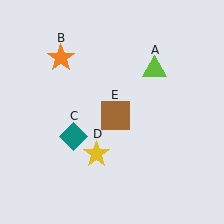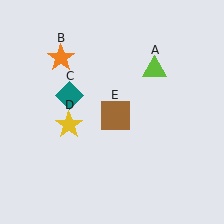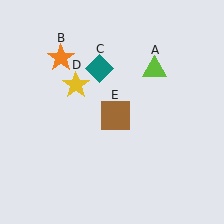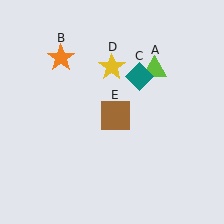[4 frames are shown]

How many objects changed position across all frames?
2 objects changed position: teal diamond (object C), yellow star (object D).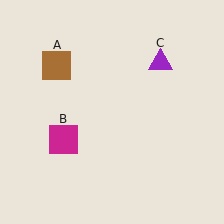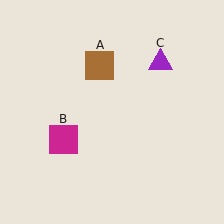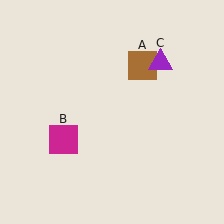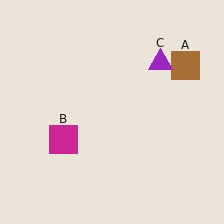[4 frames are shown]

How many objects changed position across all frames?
1 object changed position: brown square (object A).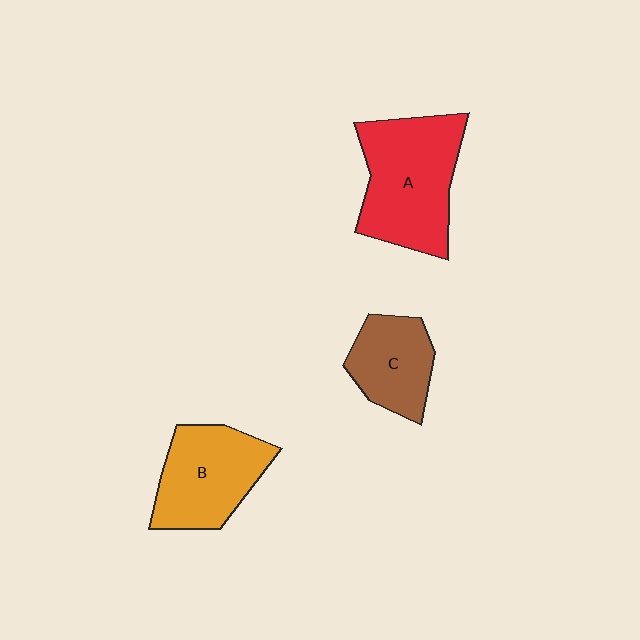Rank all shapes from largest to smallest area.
From largest to smallest: A (red), B (orange), C (brown).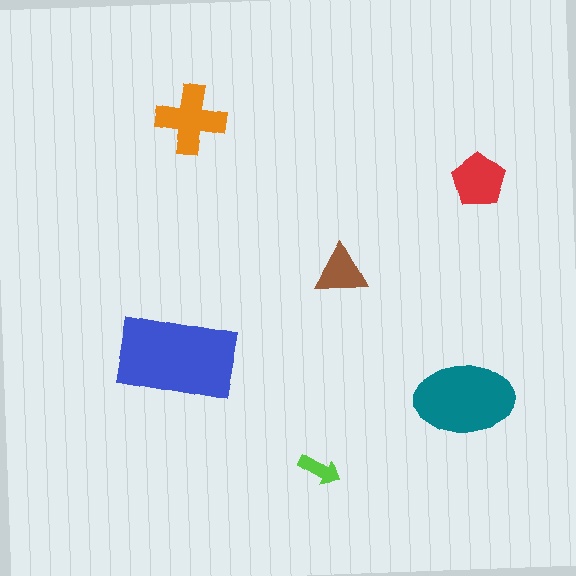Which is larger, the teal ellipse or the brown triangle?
The teal ellipse.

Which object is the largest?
The blue rectangle.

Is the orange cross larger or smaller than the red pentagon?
Larger.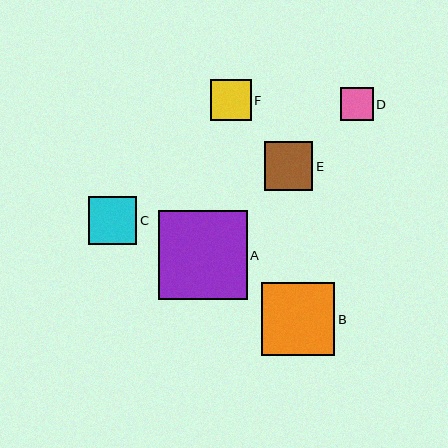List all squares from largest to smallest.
From largest to smallest: A, B, E, C, F, D.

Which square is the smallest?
Square D is the smallest with a size of approximately 33 pixels.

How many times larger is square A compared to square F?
Square A is approximately 2.2 times the size of square F.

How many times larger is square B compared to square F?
Square B is approximately 1.8 times the size of square F.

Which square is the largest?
Square A is the largest with a size of approximately 88 pixels.